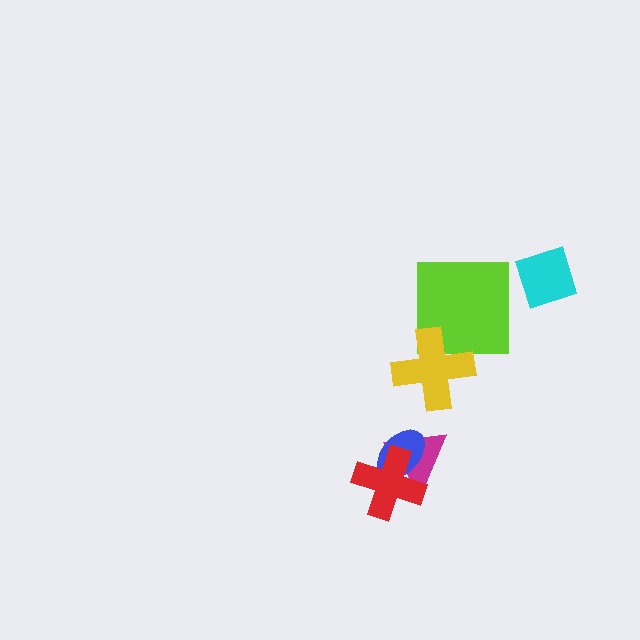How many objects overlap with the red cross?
2 objects overlap with the red cross.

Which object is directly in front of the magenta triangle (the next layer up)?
The blue ellipse is directly in front of the magenta triangle.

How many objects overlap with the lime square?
1 object overlaps with the lime square.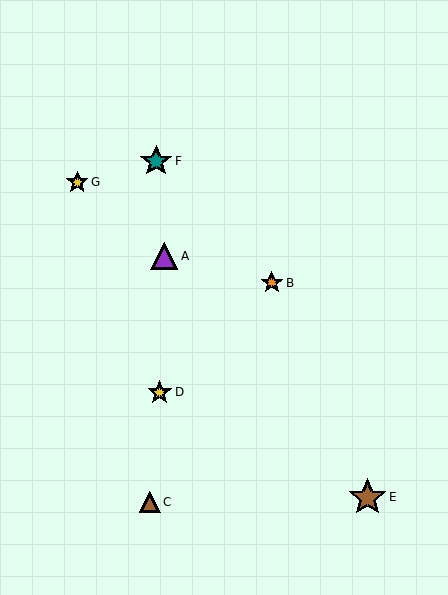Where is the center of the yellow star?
The center of the yellow star is at (77, 182).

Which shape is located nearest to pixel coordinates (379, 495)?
The brown star (labeled E) at (367, 497) is nearest to that location.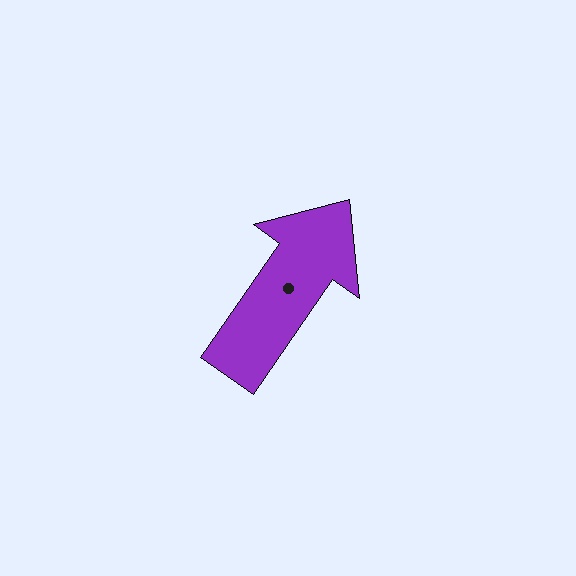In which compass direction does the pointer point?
Northeast.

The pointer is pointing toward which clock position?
Roughly 1 o'clock.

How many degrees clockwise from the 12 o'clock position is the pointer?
Approximately 35 degrees.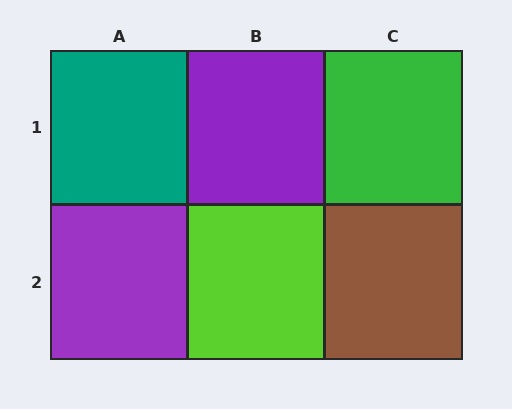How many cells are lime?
1 cell is lime.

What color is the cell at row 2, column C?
Brown.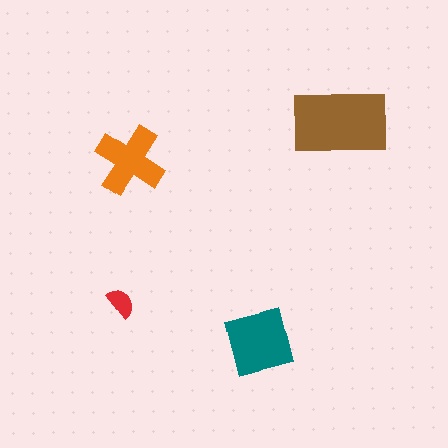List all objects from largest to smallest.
The brown rectangle, the teal square, the orange cross, the red semicircle.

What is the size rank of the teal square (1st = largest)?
2nd.